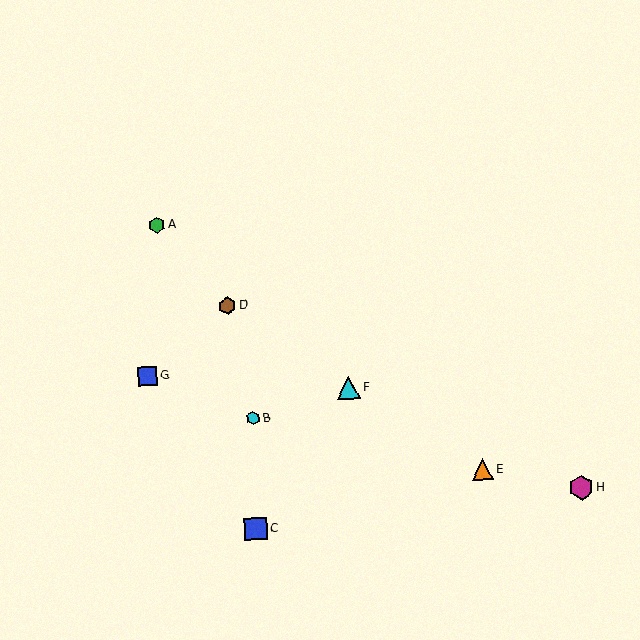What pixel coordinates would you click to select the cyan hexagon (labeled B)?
Click at (253, 418) to select the cyan hexagon B.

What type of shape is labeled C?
Shape C is a blue square.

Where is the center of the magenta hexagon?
The center of the magenta hexagon is at (581, 487).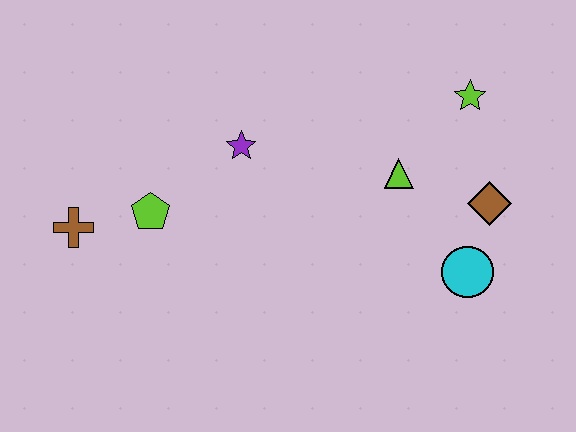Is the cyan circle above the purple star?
No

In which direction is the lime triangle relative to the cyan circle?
The lime triangle is above the cyan circle.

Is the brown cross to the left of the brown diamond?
Yes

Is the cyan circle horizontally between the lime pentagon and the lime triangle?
No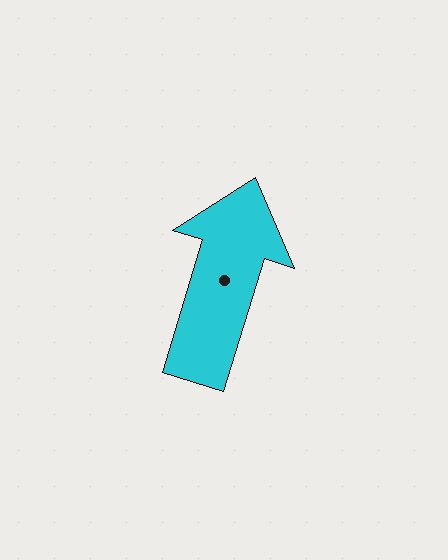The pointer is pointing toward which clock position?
Roughly 1 o'clock.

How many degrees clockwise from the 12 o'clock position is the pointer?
Approximately 17 degrees.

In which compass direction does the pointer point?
North.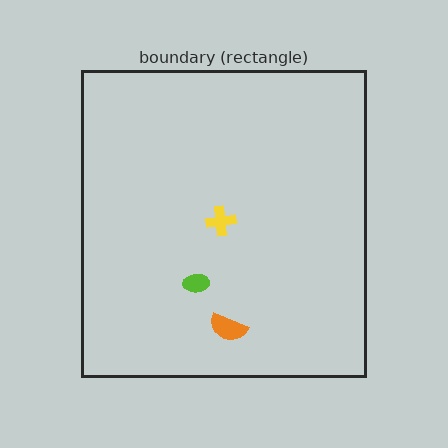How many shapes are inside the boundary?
3 inside, 0 outside.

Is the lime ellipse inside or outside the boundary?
Inside.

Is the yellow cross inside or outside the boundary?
Inside.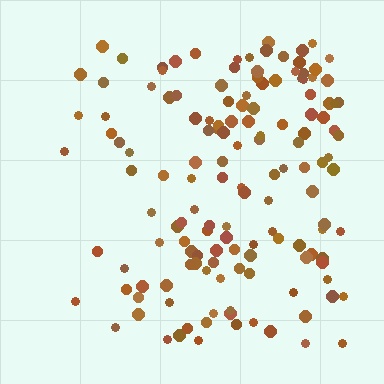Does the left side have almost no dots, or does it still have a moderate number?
Still a moderate number, just noticeably fewer than the right.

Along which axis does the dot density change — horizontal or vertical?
Horizontal.